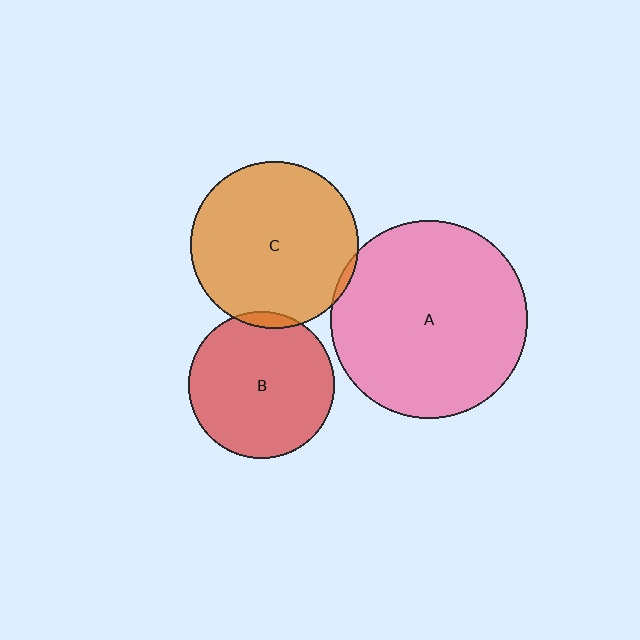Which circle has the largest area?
Circle A (pink).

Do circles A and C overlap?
Yes.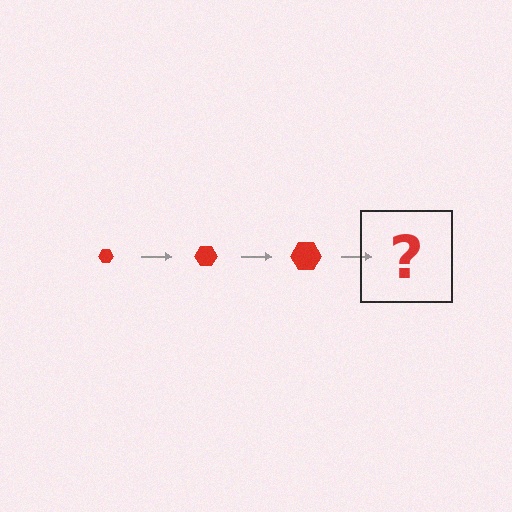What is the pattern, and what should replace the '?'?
The pattern is that the hexagon gets progressively larger each step. The '?' should be a red hexagon, larger than the previous one.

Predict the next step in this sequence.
The next step is a red hexagon, larger than the previous one.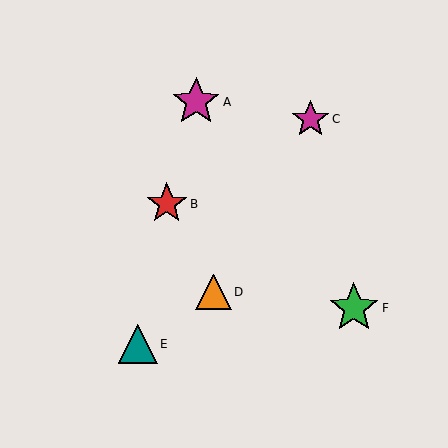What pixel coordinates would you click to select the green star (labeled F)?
Click at (354, 308) to select the green star F.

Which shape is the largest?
The green star (labeled F) is the largest.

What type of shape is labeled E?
Shape E is a teal triangle.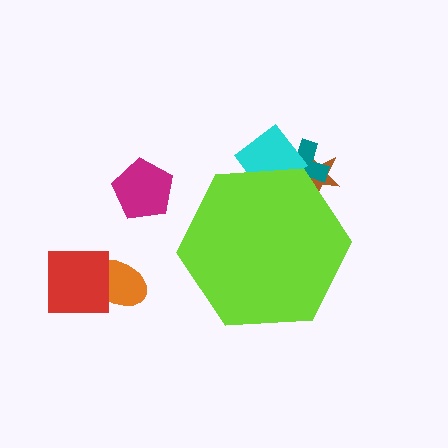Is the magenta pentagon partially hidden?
No, the magenta pentagon is fully visible.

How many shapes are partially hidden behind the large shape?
3 shapes are partially hidden.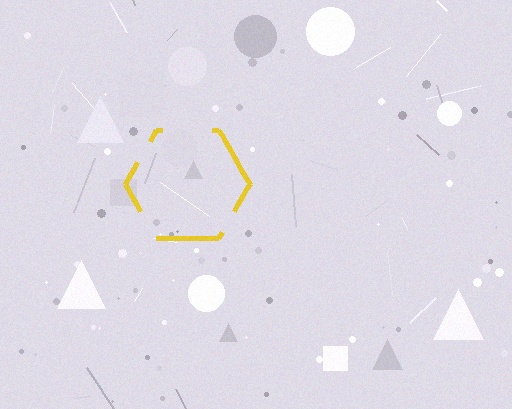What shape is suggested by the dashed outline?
The dashed outline suggests a hexagon.